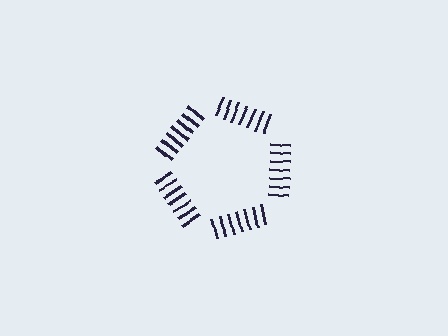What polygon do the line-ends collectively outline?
An illusory pentagon — the line segments terminate on its edges but no continuous stroke is drawn.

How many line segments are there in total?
35 — 7 along each of the 5 edges.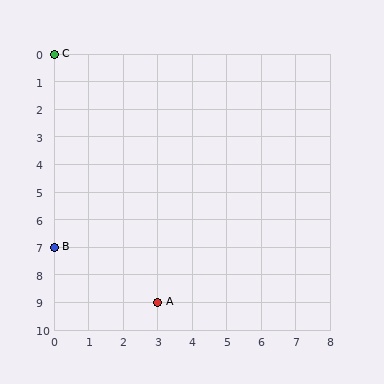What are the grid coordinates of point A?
Point A is at grid coordinates (3, 9).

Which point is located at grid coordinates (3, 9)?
Point A is at (3, 9).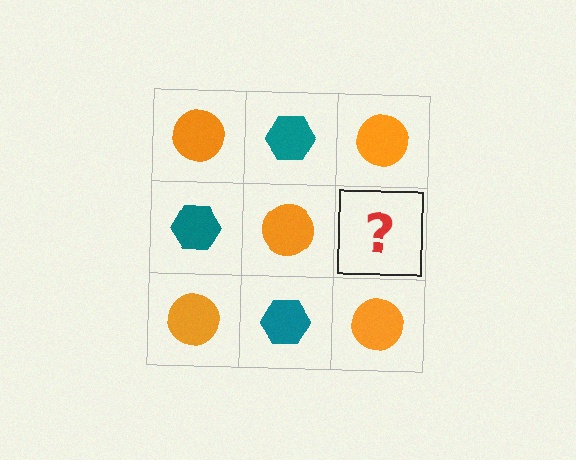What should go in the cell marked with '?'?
The missing cell should contain a teal hexagon.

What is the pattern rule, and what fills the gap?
The rule is that it alternates orange circle and teal hexagon in a checkerboard pattern. The gap should be filled with a teal hexagon.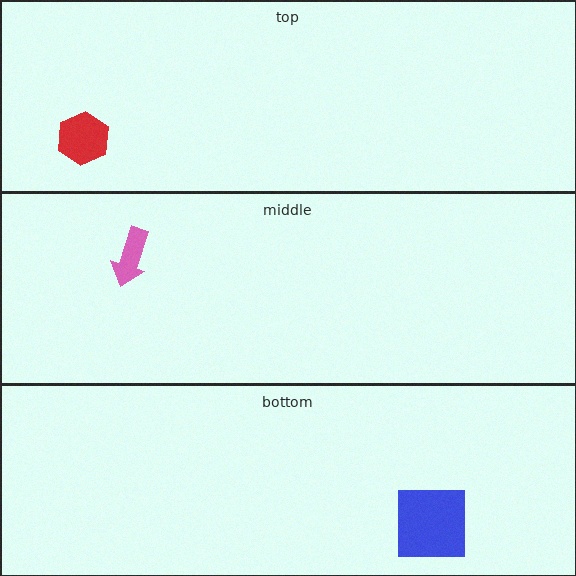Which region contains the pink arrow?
The middle region.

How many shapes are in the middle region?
1.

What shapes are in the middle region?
The pink arrow.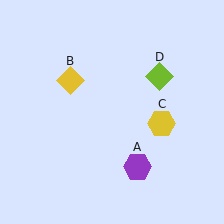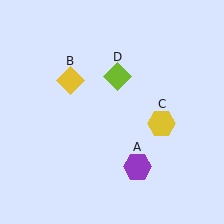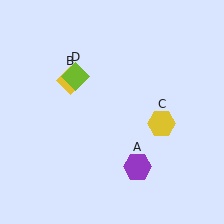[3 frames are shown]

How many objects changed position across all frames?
1 object changed position: lime diamond (object D).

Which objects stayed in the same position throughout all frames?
Purple hexagon (object A) and yellow diamond (object B) and yellow hexagon (object C) remained stationary.